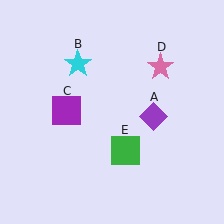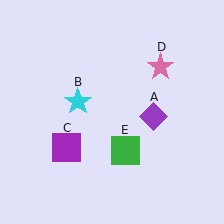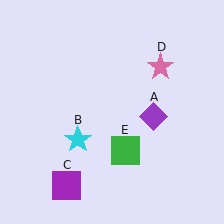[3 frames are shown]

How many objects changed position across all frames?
2 objects changed position: cyan star (object B), purple square (object C).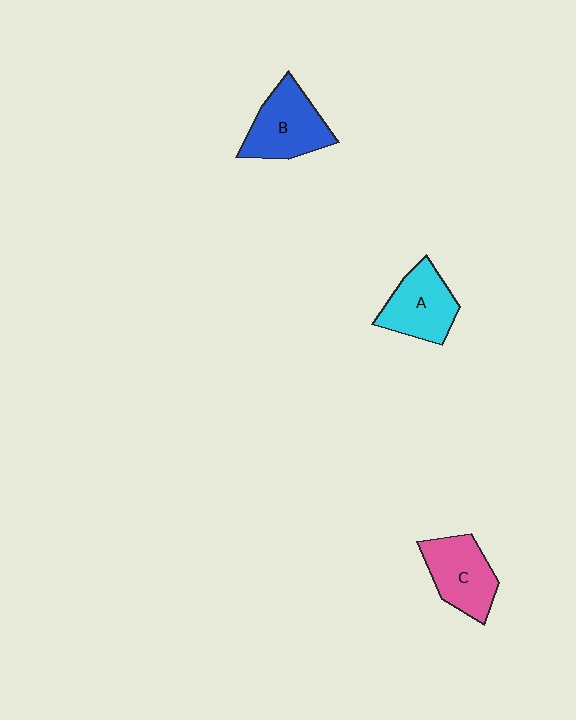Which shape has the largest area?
Shape B (blue).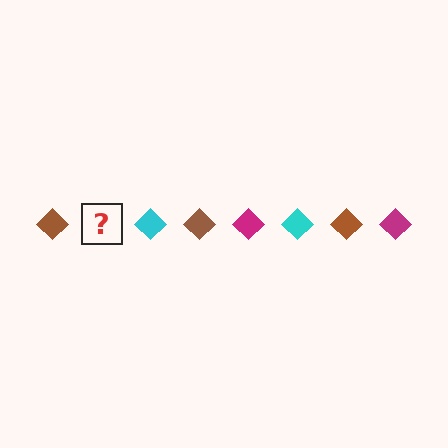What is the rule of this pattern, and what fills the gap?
The rule is that the pattern cycles through brown, magenta, cyan diamonds. The gap should be filled with a magenta diamond.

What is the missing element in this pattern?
The missing element is a magenta diamond.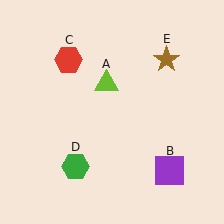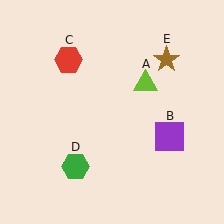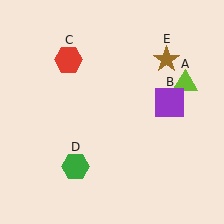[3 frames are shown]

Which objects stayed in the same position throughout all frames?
Red hexagon (object C) and green hexagon (object D) and brown star (object E) remained stationary.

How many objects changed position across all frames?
2 objects changed position: lime triangle (object A), purple square (object B).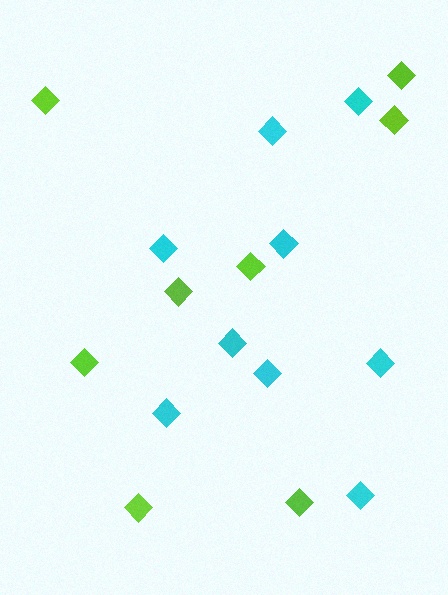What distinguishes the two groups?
There are 2 groups: one group of cyan diamonds (9) and one group of lime diamonds (8).